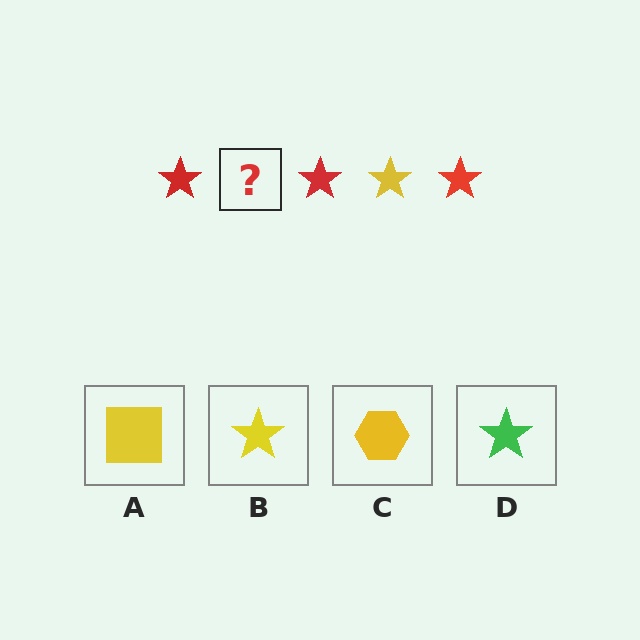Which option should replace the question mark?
Option B.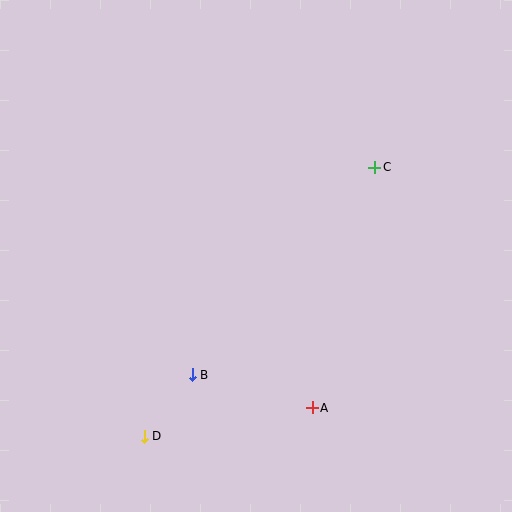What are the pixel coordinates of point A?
Point A is at (312, 408).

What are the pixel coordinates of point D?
Point D is at (144, 436).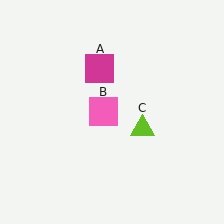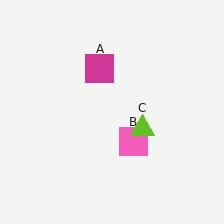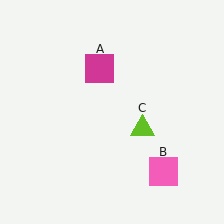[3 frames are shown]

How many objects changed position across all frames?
1 object changed position: pink square (object B).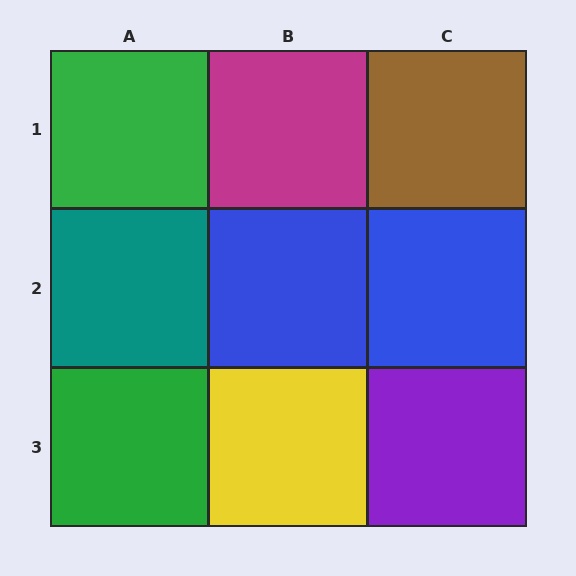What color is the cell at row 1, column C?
Brown.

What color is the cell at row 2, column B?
Blue.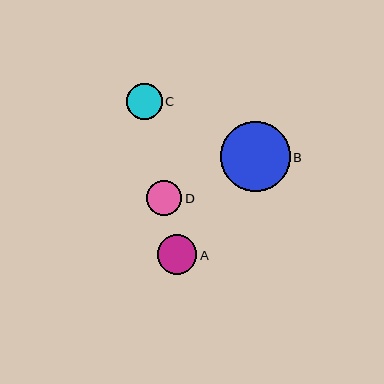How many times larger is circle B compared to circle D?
Circle B is approximately 2.0 times the size of circle D.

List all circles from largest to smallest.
From largest to smallest: B, A, C, D.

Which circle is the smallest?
Circle D is the smallest with a size of approximately 35 pixels.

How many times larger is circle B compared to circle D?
Circle B is approximately 2.0 times the size of circle D.